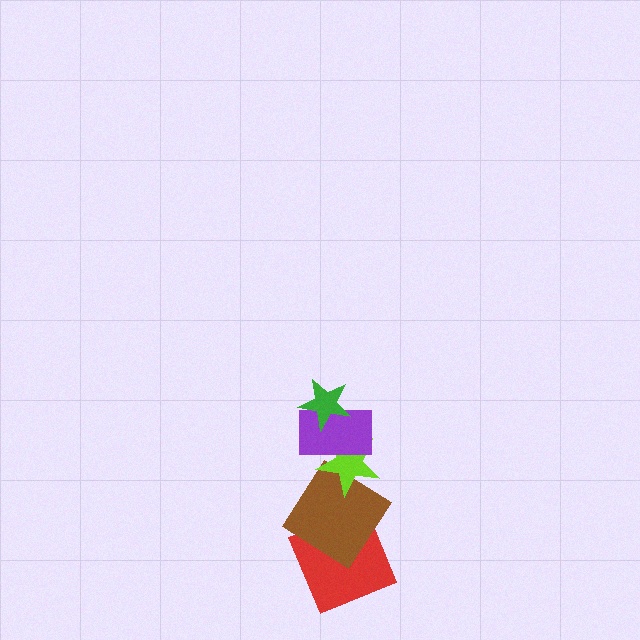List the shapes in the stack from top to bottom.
From top to bottom: the green star, the purple rectangle, the lime star, the brown diamond, the red square.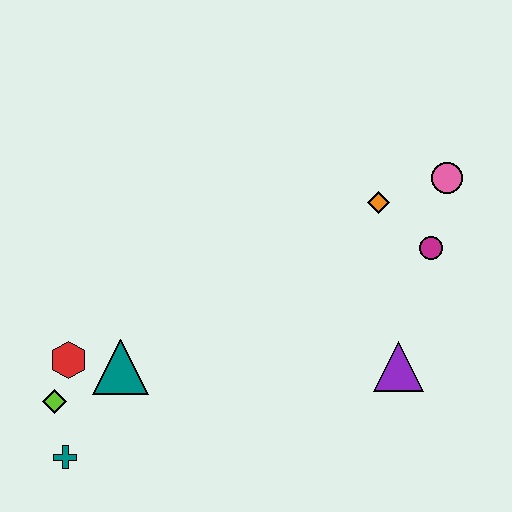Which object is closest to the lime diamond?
The red hexagon is closest to the lime diamond.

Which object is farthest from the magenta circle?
The teal cross is farthest from the magenta circle.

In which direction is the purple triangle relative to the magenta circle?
The purple triangle is below the magenta circle.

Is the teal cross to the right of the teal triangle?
No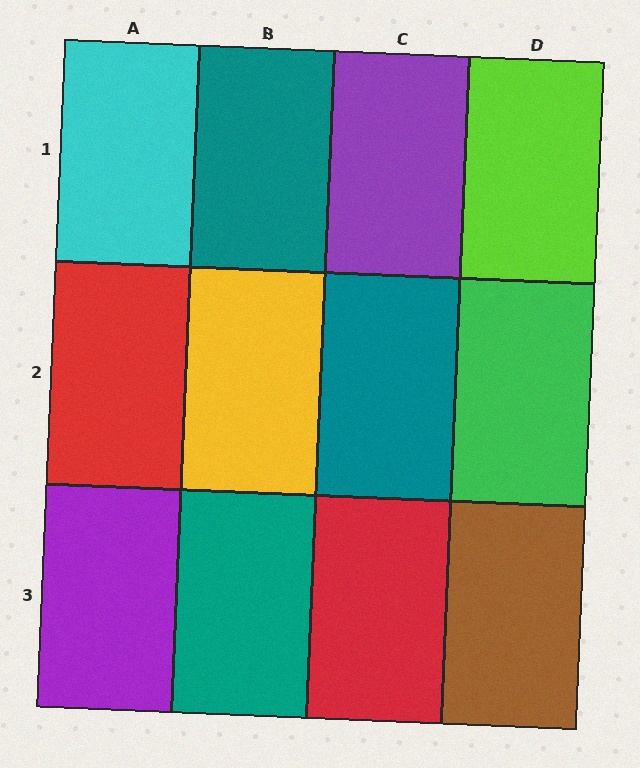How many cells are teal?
3 cells are teal.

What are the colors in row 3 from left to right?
Purple, teal, red, brown.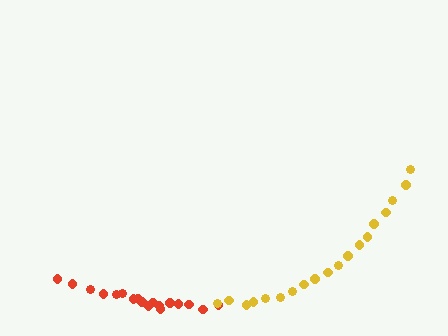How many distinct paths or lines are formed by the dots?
There are 2 distinct paths.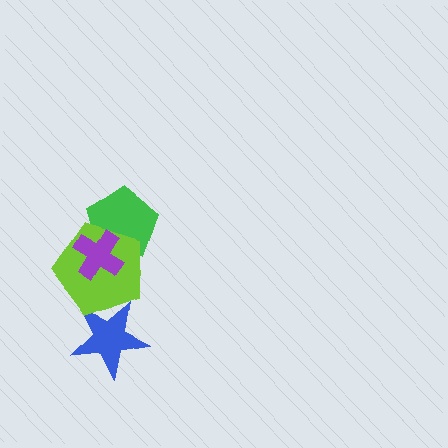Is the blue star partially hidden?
Yes, it is partially covered by another shape.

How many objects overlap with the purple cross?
2 objects overlap with the purple cross.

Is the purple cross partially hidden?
No, no other shape covers it.